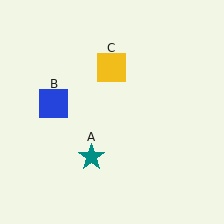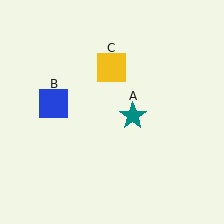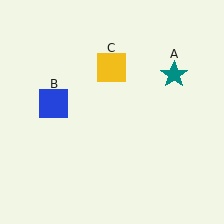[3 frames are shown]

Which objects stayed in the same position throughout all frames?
Blue square (object B) and yellow square (object C) remained stationary.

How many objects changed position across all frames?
1 object changed position: teal star (object A).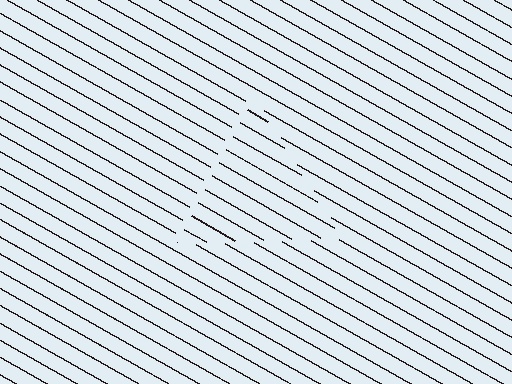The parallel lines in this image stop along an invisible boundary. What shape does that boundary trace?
An illusory triangle. The interior of the shape contains the same grating, shifted by half a period — the contour is defined by the phase discontinuity where line-ends from the inner and outer gratings abut.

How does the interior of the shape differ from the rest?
The interior of the shape contains the same grating, shifted by half a period — the contour is defined by the phase discontinuity where line-ends from the inner and outer gratings abut.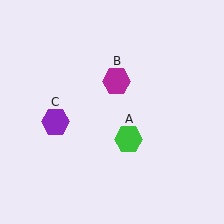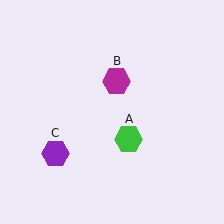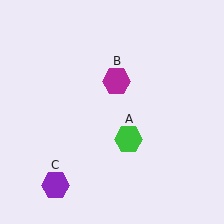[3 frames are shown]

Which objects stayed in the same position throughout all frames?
Green hexagon (object A) and magenta hexagon (object B) remained stationary.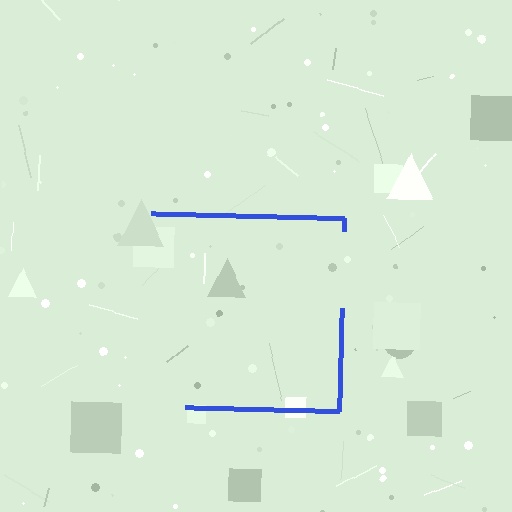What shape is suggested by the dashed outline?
The dashed outline suggests a square.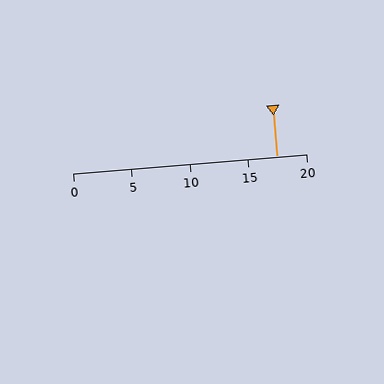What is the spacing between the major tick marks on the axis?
The major ticks are spaced 5 apart.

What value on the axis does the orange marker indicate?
The marker indicates approximately 17.5.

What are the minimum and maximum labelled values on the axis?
The axis runs from 0 to 20.